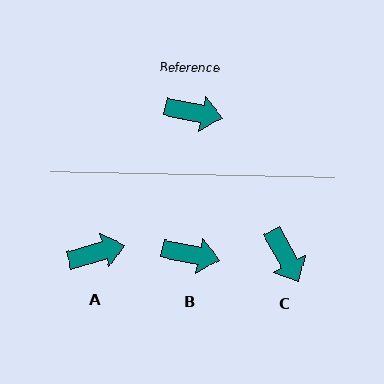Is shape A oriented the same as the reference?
No, it is off by about 27 degrees.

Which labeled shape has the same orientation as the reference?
B.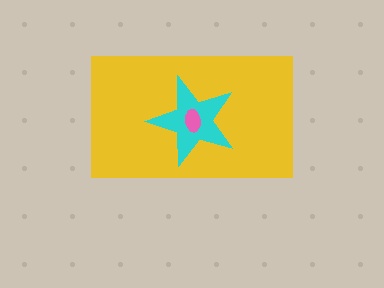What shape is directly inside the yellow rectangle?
The cyan star.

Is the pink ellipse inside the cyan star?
Yes.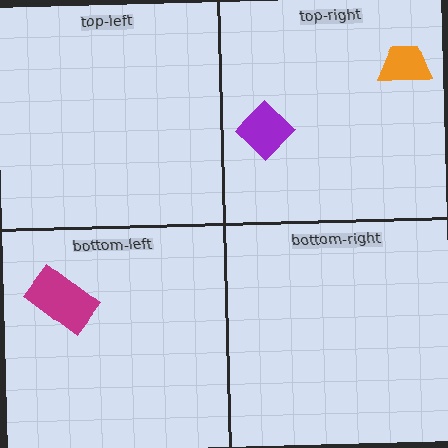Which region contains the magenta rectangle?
The bottom-left region.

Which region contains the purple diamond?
The top-right region.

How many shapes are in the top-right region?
2.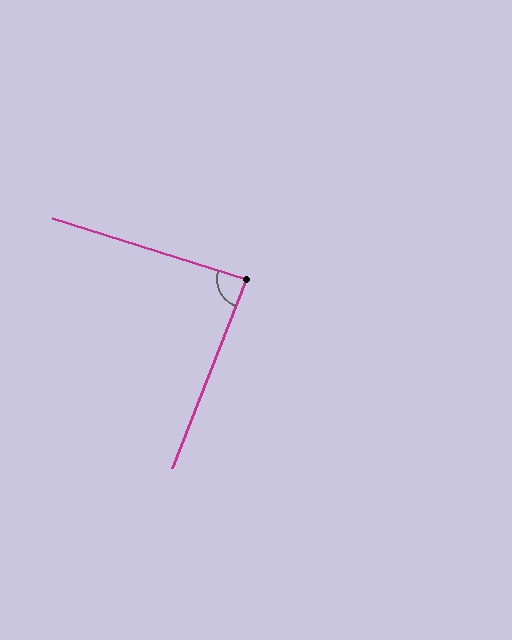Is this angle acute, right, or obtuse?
It is approximately a right angle.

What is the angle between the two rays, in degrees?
Approximately 86 degrees.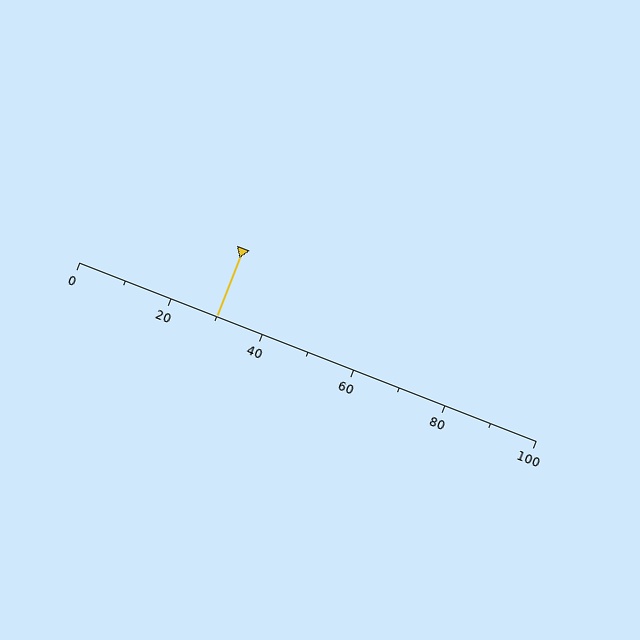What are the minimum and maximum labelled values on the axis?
The axis runs from 0 to 100.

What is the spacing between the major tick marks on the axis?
The major ticks are spaced 20 apart.